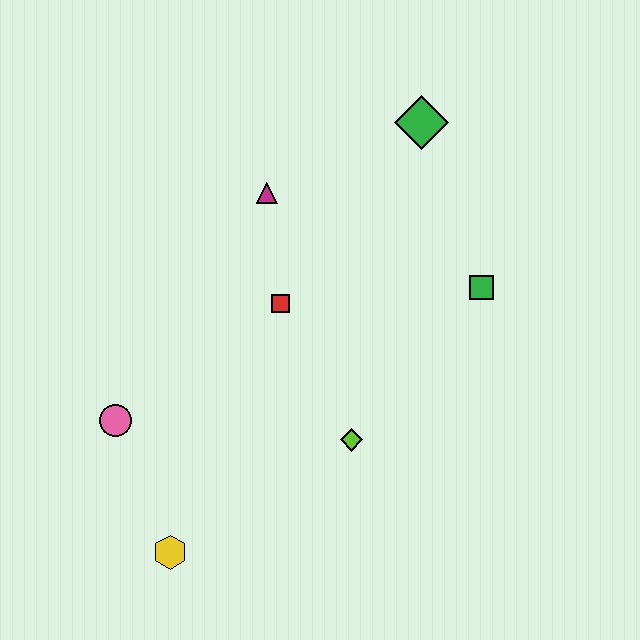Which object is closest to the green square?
The green diamond is closest to the green square.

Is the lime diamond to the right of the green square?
No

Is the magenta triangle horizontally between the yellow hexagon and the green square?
Yes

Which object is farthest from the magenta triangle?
The yellow hexagon is farthest from the magenta triangle.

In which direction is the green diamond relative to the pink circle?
The green diamond is to the right of the pink circle.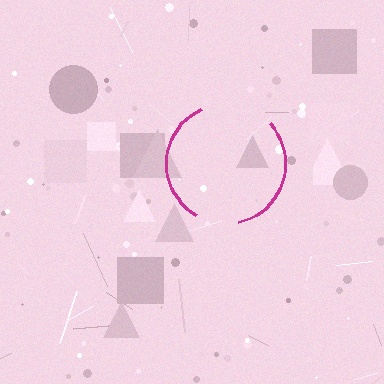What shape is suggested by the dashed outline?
The dashed outline suggests a circle.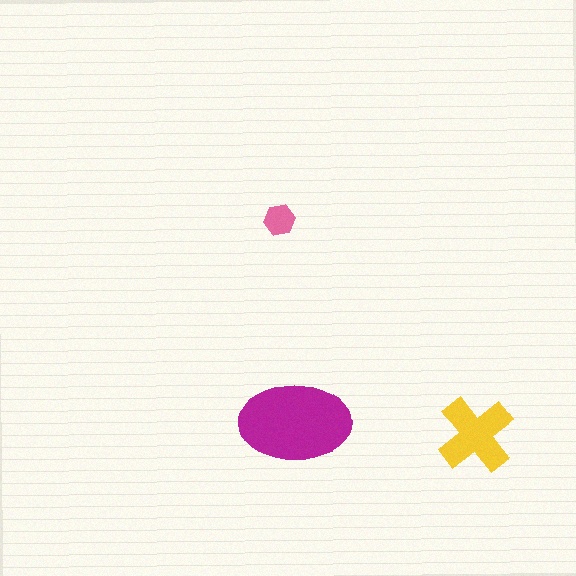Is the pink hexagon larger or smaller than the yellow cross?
Smaller.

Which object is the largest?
The magenta ellipse.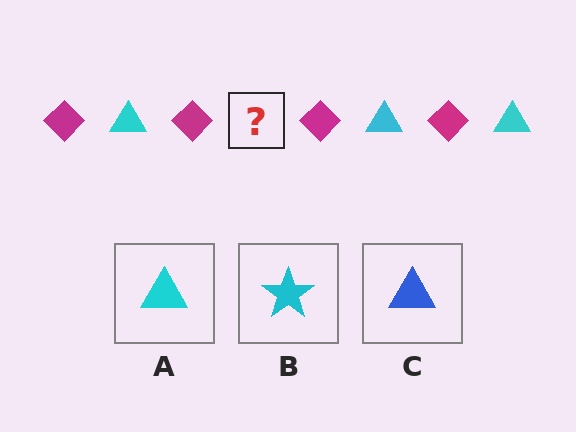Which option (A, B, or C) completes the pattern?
A.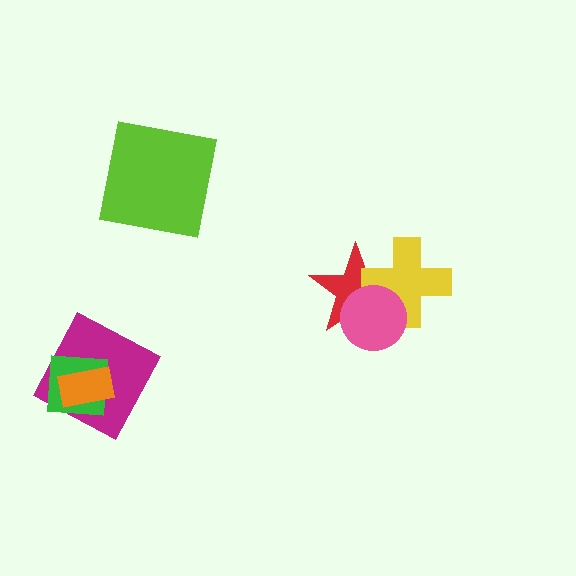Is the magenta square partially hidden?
Yes, it is partially covered by another shape.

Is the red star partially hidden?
Yes, it is partially covered by another shape.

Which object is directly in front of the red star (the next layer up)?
The yellow cross is directly in front of the red star.